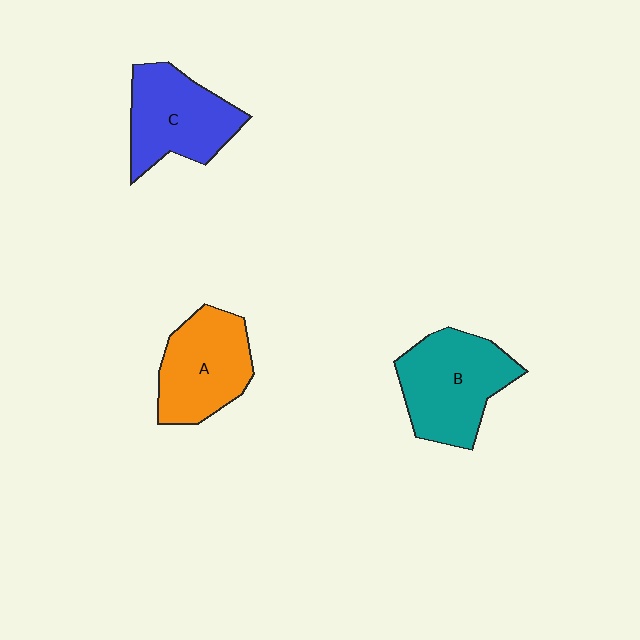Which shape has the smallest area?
Shape A (orange).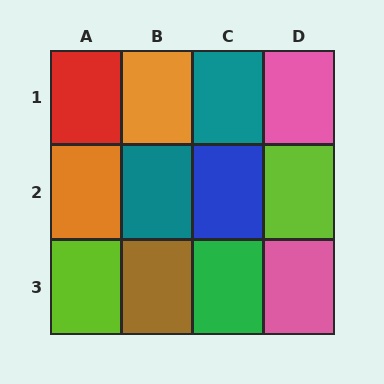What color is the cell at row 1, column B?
Orange.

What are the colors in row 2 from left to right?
Orange, teal, blue, lime.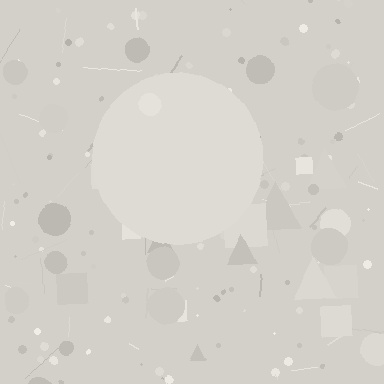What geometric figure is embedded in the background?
A circle is embedded in the background.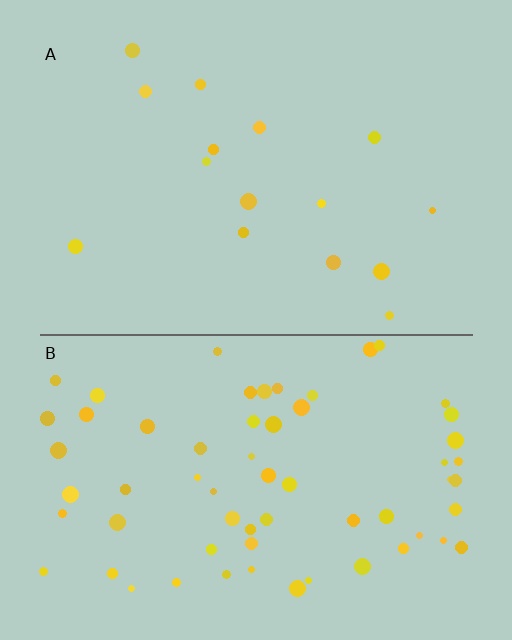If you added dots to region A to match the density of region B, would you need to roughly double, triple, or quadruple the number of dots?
Approximately quadruple.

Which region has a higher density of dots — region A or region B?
B (the bottom).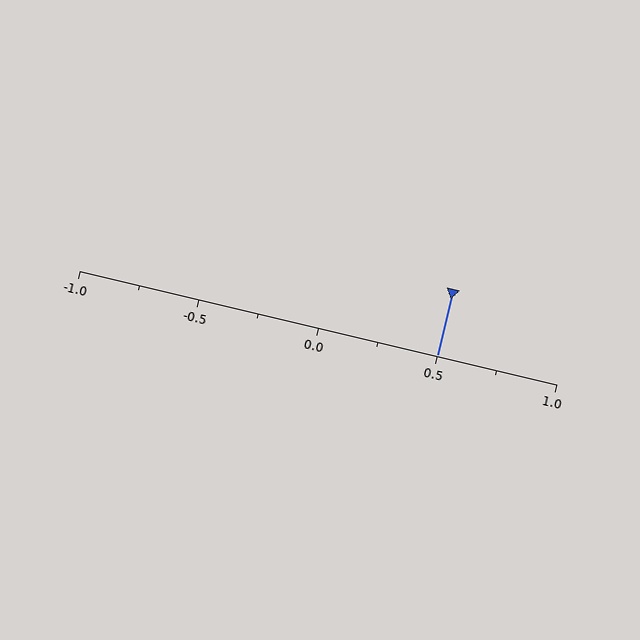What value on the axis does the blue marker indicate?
The marker indicates approximately 0.5.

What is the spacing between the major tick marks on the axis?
The major ticks are spaced 0.5 apart.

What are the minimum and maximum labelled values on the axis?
The axis runs from -1.0 to 1.0.